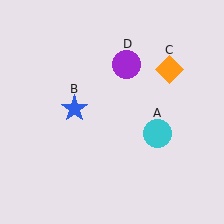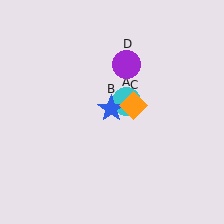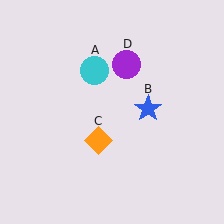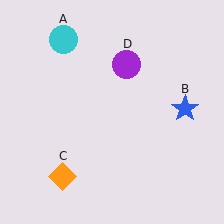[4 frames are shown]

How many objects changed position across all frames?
3 objects changed position: cyan circle (object A), blue star (object B), orange diamond (object C).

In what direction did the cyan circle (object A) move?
The cyan circle (object A) moved up and to the left.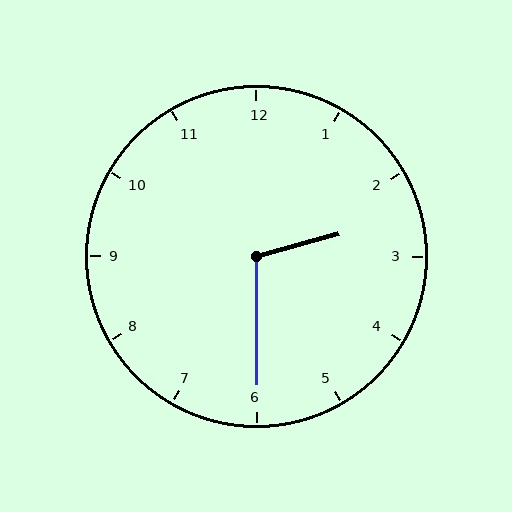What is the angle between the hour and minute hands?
Approximately 105 degrees.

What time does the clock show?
2:30.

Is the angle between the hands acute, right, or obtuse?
It is obtuse.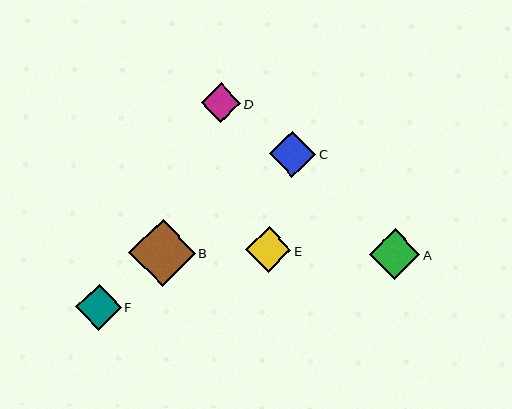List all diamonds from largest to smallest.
From largest to smallest: B, A, C, F, E, D.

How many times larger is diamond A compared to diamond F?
Diamond A is approximately 1.1 times the size of diamond F.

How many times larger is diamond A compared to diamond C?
Diamond A is approximately 1.1 times the size of diamond C.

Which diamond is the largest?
Diamond B is the largest with a size of approximately 67 pixels.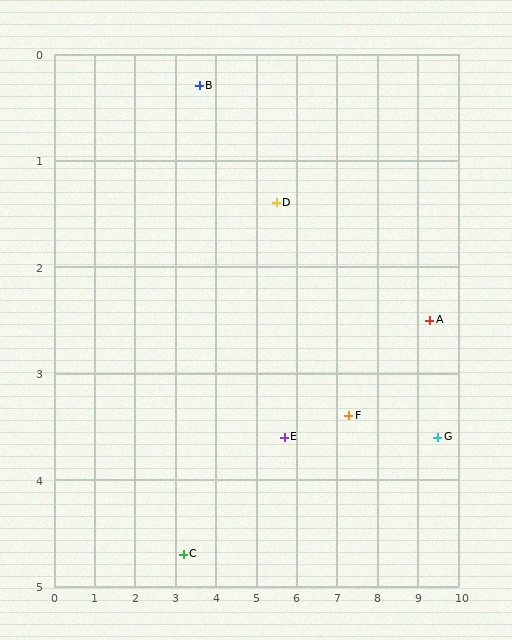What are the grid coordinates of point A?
Point A is at approximately (9.3, 2.5).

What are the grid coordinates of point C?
Point C is at approximately (3.2, 4.7).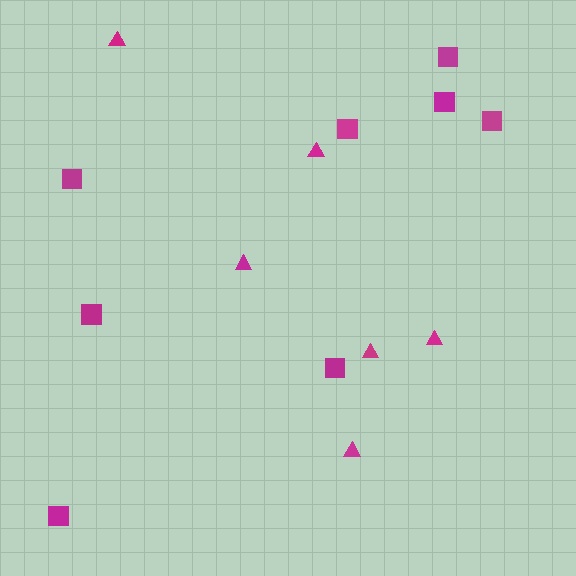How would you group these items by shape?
There are 2 groups: one group of triangles (6) and one group of squares (8).